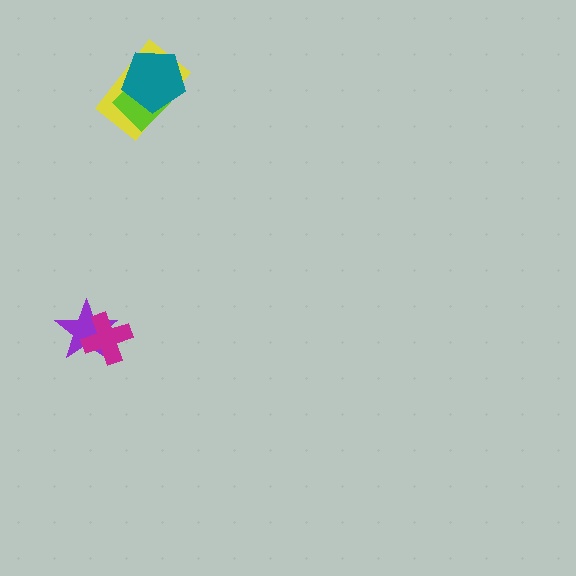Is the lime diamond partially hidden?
Yes, it is partially covered by another shape.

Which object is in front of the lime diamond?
The teal pentagon is in front of the lime diamond.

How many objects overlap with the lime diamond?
2 objects overlap with the lime diamond.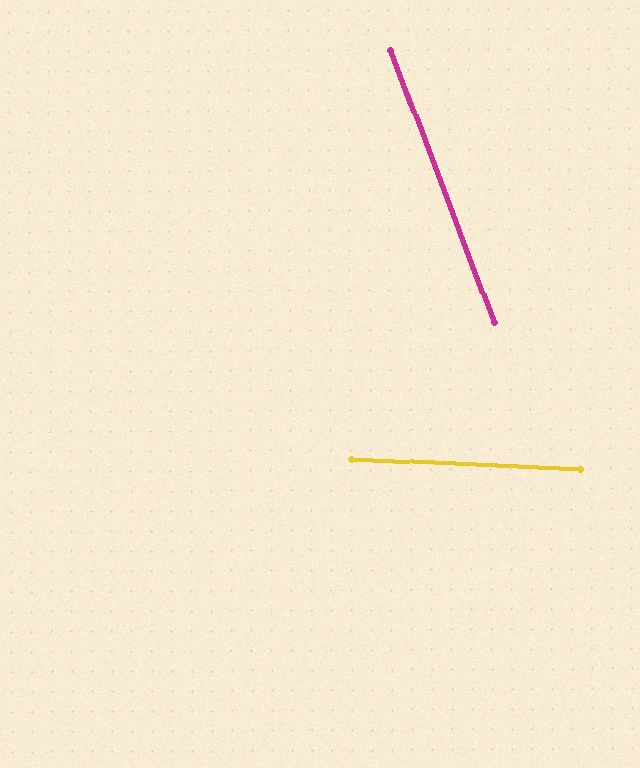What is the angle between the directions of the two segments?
Approximately 67 degrees.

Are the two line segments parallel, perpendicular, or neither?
Neither parallel nor perpendicular — they differ by about 67°.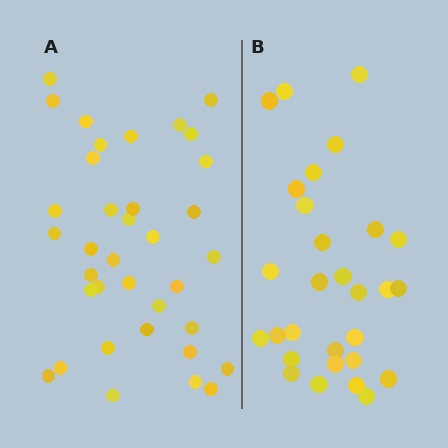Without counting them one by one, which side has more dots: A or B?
Region A (the left region) has more dots.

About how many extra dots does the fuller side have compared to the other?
Region A has roughly 8 or so more dots than region B.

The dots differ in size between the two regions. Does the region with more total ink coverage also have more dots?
No. Region B has more total ink coverage because its dots are larger, but region A actually contains more individual dots. Total area can be misleading — the number of items is what matters here.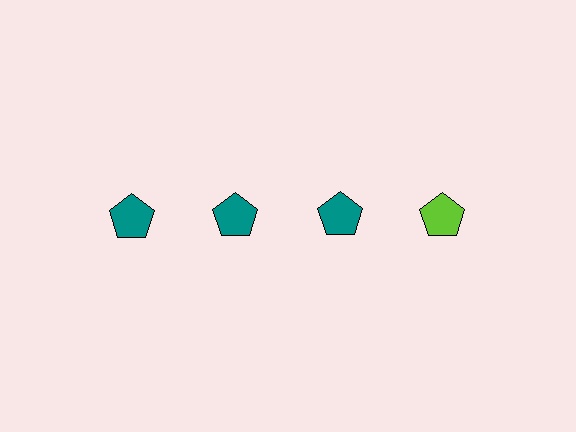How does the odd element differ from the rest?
It has a different color: lime instead of teal.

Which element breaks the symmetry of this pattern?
The lime pentagon in the top row, second from right column breaks the symmetry. All other shapes are teal pentagons.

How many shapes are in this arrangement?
There are 4 shapes arranged in a grid pattern.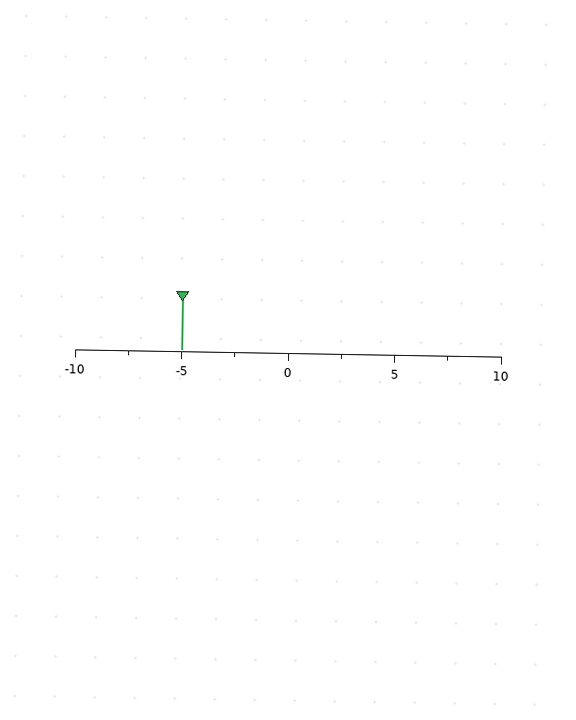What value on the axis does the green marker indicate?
The marker indicates approximately -5.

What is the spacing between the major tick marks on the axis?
The major ticks are spaced 5 apart.